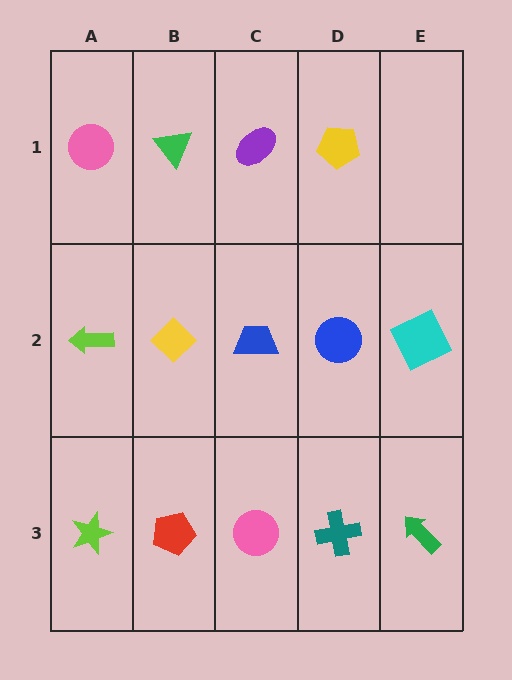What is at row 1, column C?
A purple ellipse.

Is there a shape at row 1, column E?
No, that cell is empty.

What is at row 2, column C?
A blue trapezoid.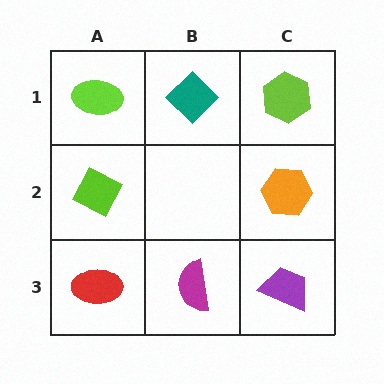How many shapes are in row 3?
3 shapes.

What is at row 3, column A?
A red ellipse.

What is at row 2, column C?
An orange hexagon.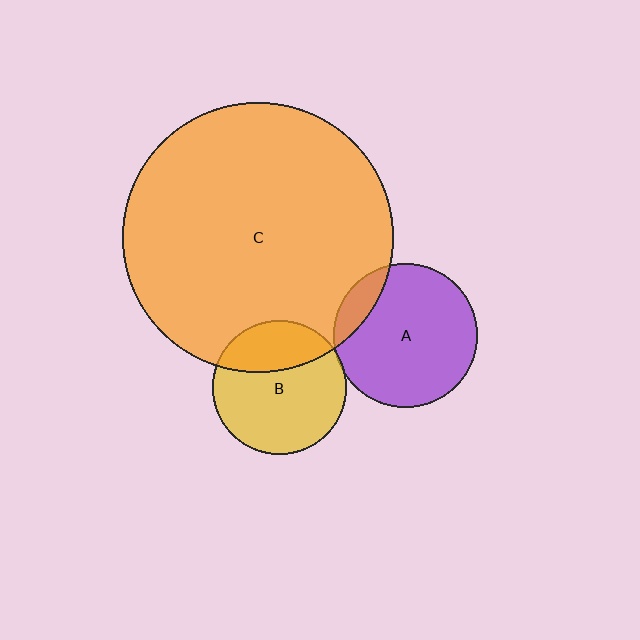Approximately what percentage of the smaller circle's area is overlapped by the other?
Approximately 10%.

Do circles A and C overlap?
Yes.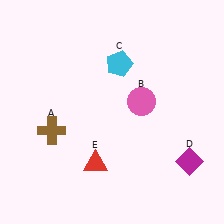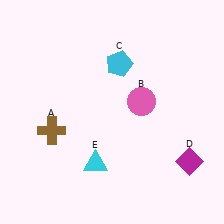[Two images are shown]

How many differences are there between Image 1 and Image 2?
There is 1 difference between the two images.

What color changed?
The triangle (E) changed from red in Image 1 to cyan in Image 2.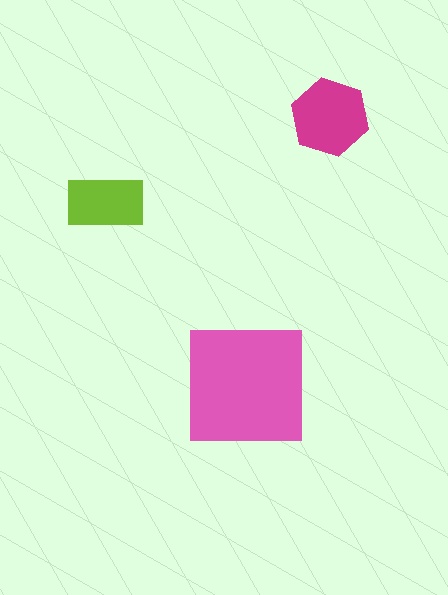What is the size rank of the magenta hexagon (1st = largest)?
2nd.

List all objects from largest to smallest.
The pink square, the magenta hexagon, the lime rectangle.